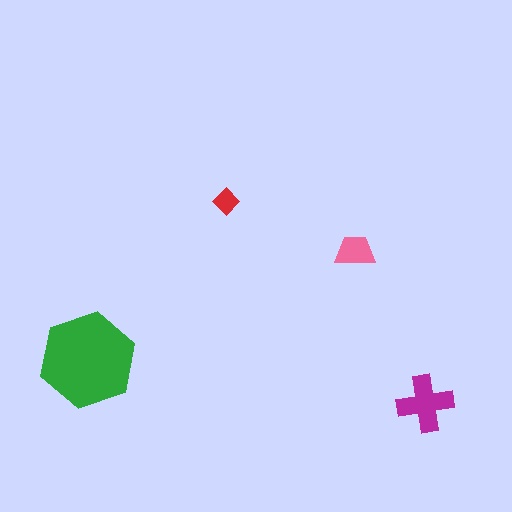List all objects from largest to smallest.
The green hexagon, the magenta cross, the pink trapezoid, the red diamond.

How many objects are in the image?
There are 4 objects in the image.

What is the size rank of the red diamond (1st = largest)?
4th.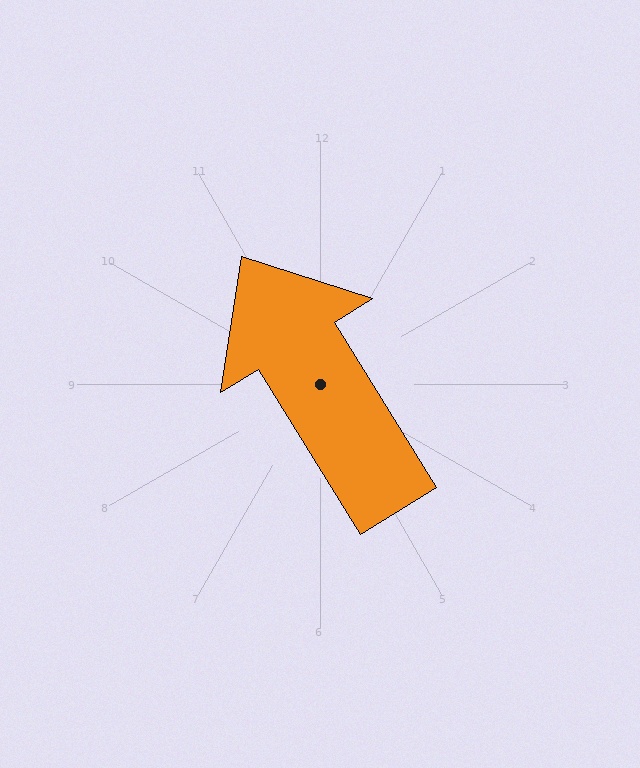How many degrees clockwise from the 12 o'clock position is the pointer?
Approximately 328 degrees.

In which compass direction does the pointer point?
Northwest.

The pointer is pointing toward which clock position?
Roughly 11 o'clock.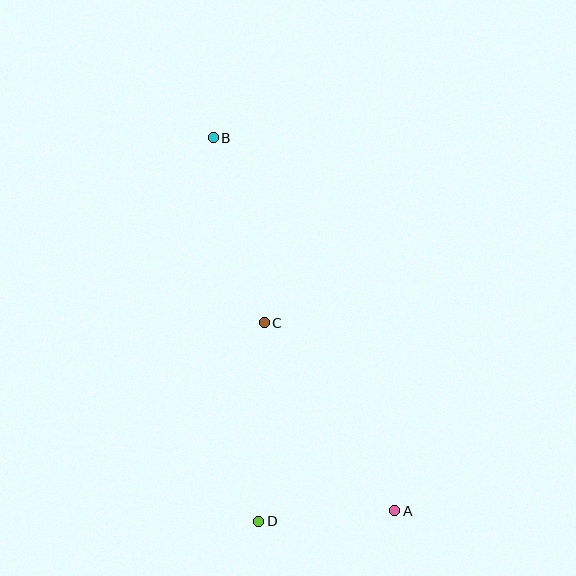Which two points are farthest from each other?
Points A and B are farthest from each other.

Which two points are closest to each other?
Points A and D are closest to each other.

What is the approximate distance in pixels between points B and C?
The distance between B and C is approximately 192 pixels.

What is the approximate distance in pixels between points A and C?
The distance between A and C is approximately 229 pixels.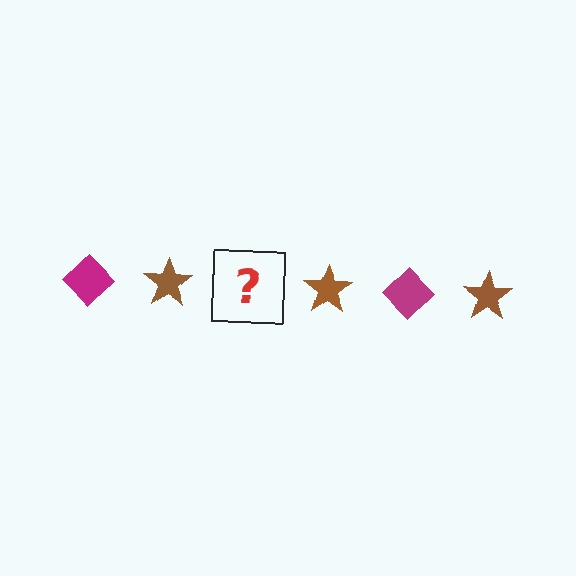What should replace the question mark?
The question mark should be replaced with a magenta diamond.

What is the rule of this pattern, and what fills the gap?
The rule is that the pattern alternates between magenta diamond and brown star. The gap should be filled with a magenta diamond.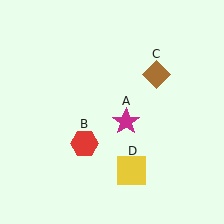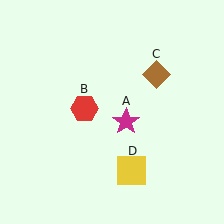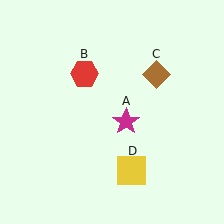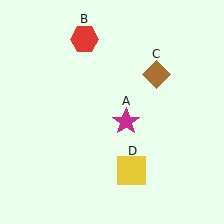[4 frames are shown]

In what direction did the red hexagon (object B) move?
The red hexagon (object B) moved up.